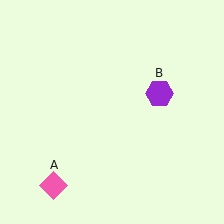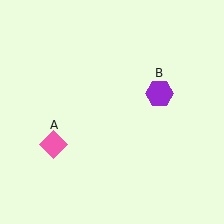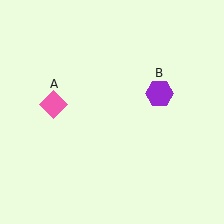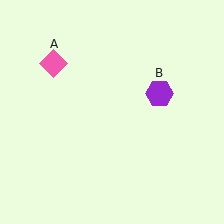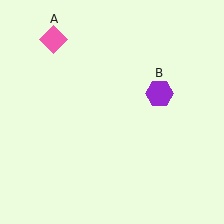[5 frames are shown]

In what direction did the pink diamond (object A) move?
The pink diamond (object A) moved up.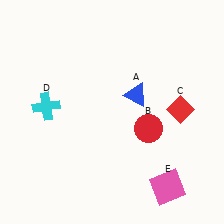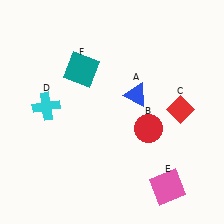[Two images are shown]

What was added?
A teal square (F) was added in Image 2.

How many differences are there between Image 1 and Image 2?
There is 1 difference between the two images.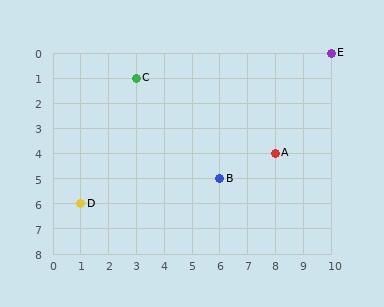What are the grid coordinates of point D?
Point D is at grid coordinates (1, 6).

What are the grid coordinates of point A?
Point A is at grid coordinates (8, 4).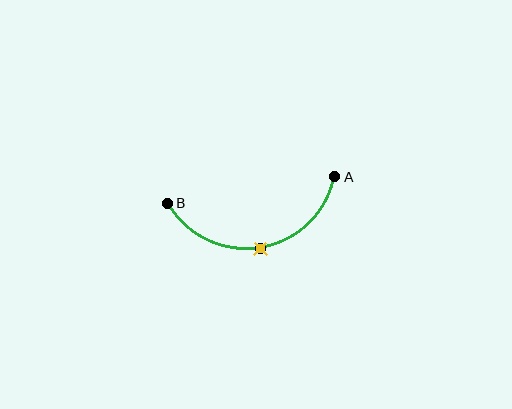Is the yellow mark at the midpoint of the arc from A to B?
Yes. The yellow mark lies on the arc at equal arc-length from both A and B — it is the arc midpoint.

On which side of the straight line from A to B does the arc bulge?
The arc bulges below the straight line connecting A and B.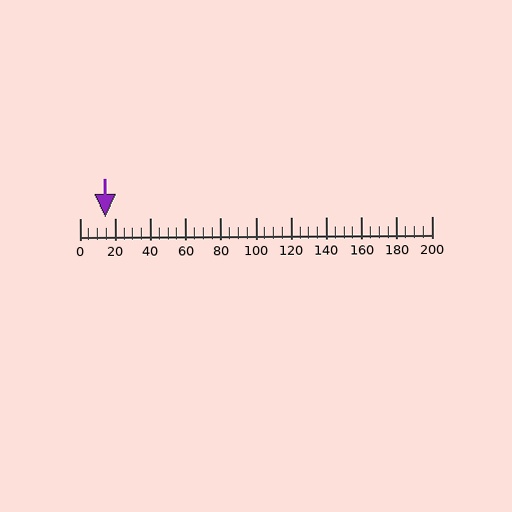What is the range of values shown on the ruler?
The ruler shows values from 0 to 200.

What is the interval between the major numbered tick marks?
The major tick marks are spaced 20 units apart.